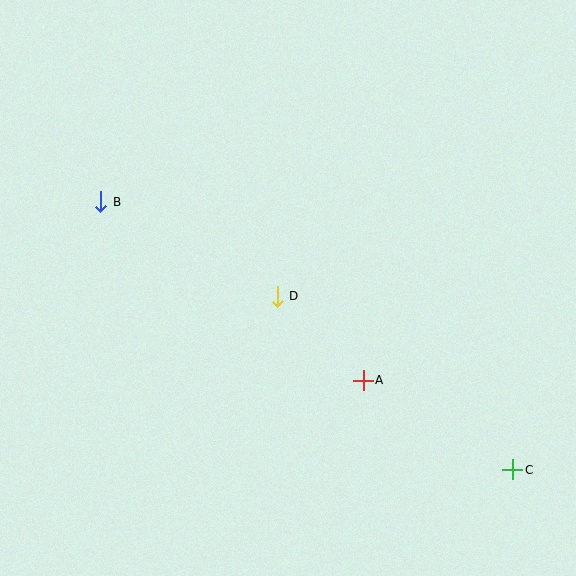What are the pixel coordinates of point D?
Point D is at (277, 296).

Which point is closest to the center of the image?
Point D at (277, 296) is closest to the center.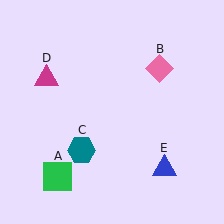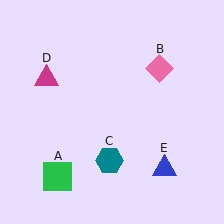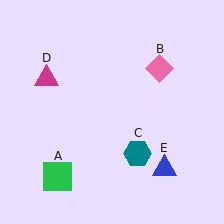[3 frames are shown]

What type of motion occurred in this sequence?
The teal hexagon (object C) rotated counterclockwise around the center of the scene.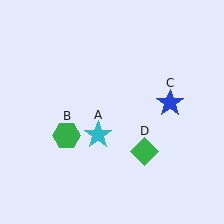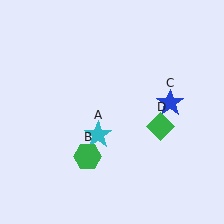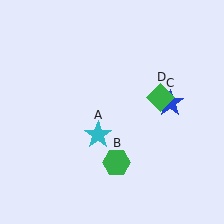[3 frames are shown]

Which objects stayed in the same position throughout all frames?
Cyan star (object A) and blue star (object C) remained stationary.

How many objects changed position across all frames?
2 objects changed position: green hexagon (object B), green diamond (object D).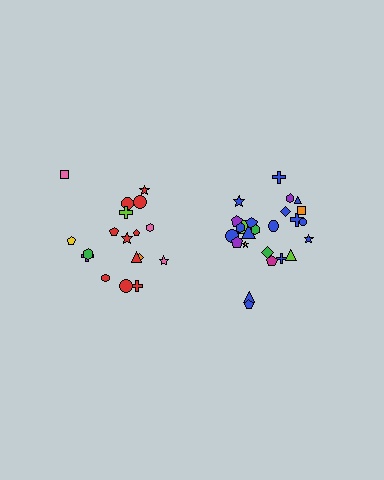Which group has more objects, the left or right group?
The right group.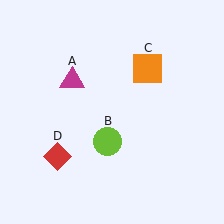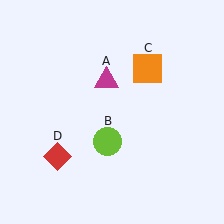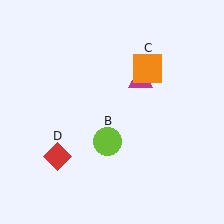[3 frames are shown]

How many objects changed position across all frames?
1 object changed position: magenta triangle (object A).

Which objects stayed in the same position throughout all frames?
Lime circle (object B) and orange square (object C) and red diamond (object D) remained stationary.